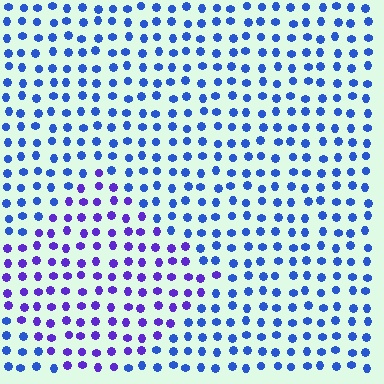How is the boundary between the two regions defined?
The boundary is defined purely by a slight shift in hue (about 36 degrees). Spacing, size, and orientation are identical on both sides.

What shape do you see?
I see a diamond.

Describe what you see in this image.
The image is filled with small blue elements in a uniform arrangement. A diamond-shaped region is visible where the elements are tinted to a slightly different hue, forming a subtle color boundary.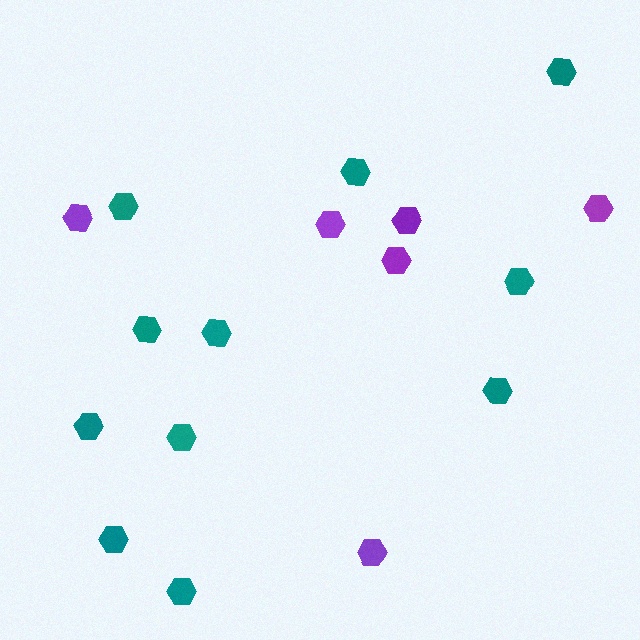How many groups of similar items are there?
There are 2 groups: one group of purple hexagons (6) and one group of teal hexagons (11).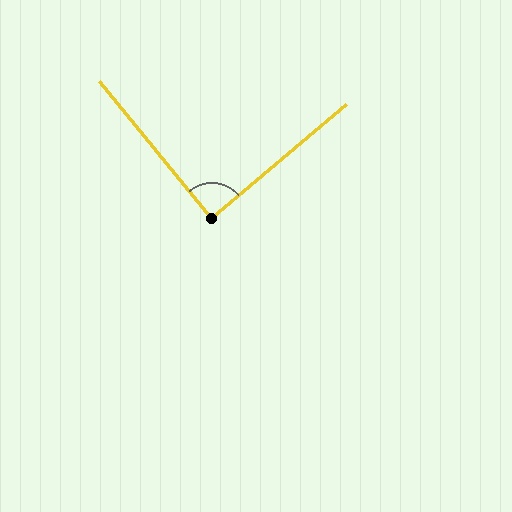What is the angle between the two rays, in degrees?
Approximately 89 degrees.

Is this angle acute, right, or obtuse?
It is approximately a right angle.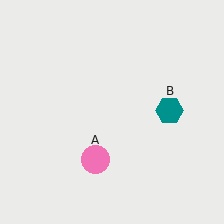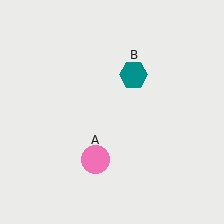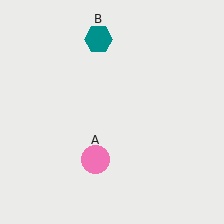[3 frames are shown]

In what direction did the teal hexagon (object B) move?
The teal hexagon (object B) moved up and to the left.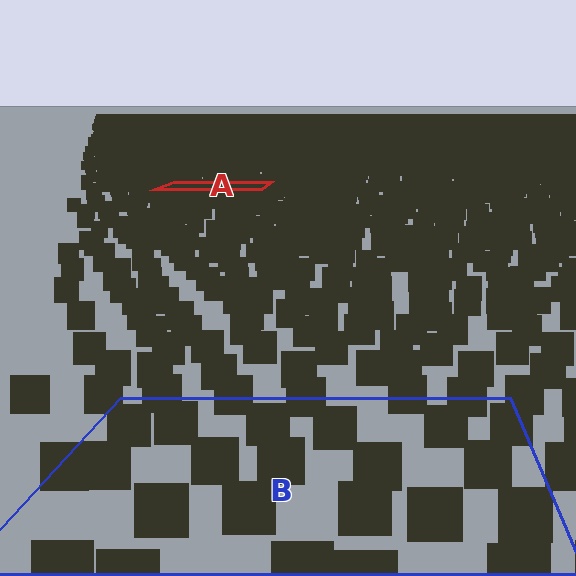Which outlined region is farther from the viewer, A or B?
Region A is farther from the viewer — the texture elements inside it appear smaller and more densely packed.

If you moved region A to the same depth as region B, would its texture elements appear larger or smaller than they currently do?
They would appear larger. At a closer depth, the same texture elements are projected at a bigger on-screen size.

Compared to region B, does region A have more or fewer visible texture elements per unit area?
Region A has more texture elements per unit area — they are packed more densely because it is farther away.